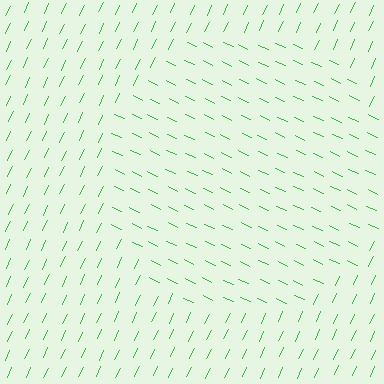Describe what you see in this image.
The image is filled with small green line segments. A circle region in the image has lines oriented differently from the surrounding lines, creating a visible texture boundary.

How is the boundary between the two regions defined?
The boundary is defined purely by a change in line orientation (approximately 90 degrees difference). All lines are the same color and thickness.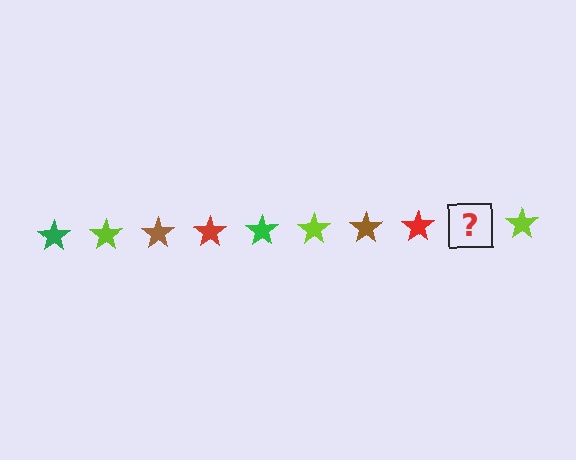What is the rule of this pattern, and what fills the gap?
The rule is that the pattern cycles through green, lime, brown, red stars. The gap should be filled with a green star.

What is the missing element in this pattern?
The missing element is a green star.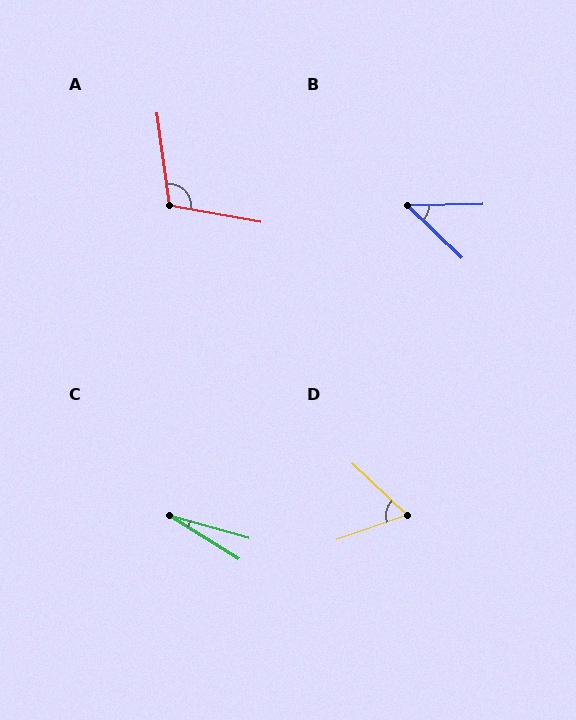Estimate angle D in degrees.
Approximately 62 degrees.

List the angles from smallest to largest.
C (16°), B (45°), D (62°), A (108°).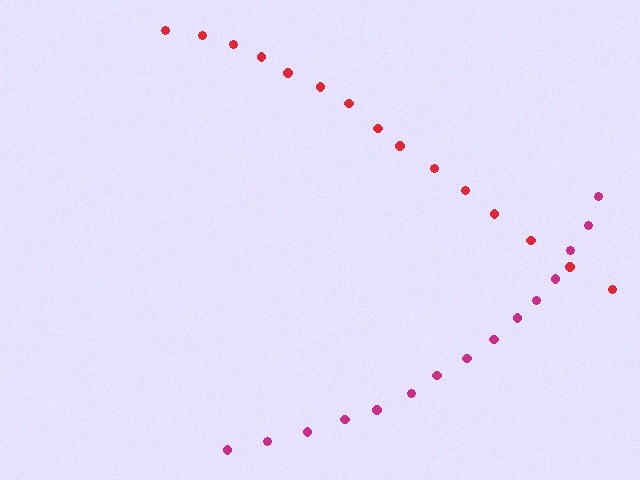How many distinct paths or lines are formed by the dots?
There are 2 distinct paths.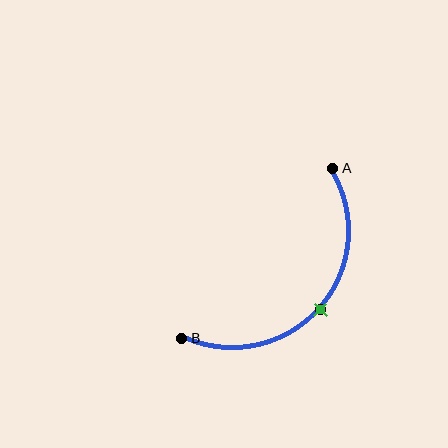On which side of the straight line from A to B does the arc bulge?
The arc bulges below and to the right of the straight line connecting A and B.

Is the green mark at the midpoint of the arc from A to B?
Yes. The green mark lies on the arc at equal arc-length from both A and B — it is the arc midpoint.